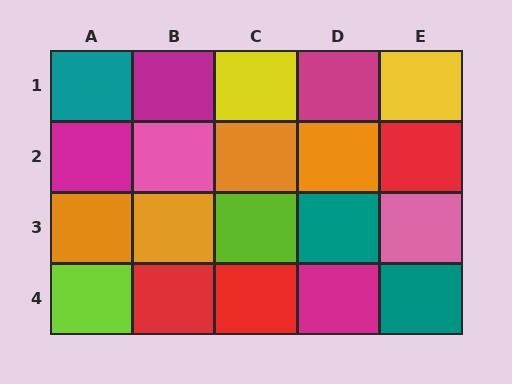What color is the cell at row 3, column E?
Pink.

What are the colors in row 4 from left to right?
Lime, red, red, magenta, teal.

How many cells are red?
3 cells are red.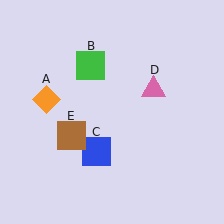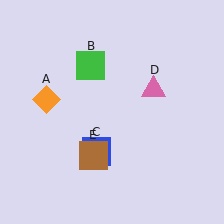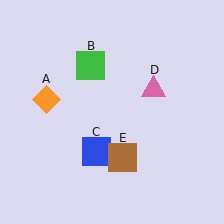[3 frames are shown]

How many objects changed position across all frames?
1 object changed position: brown square (object E).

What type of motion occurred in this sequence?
The brown square (object E) rotated counterclockwise around the center of the scene.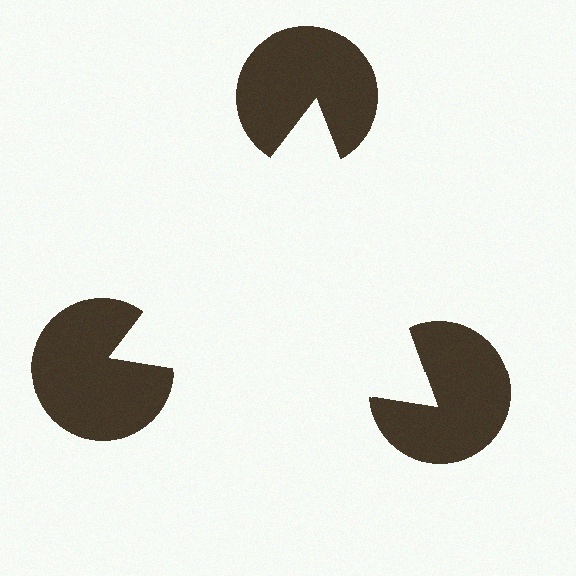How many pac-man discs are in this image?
There are 3 — one at each vertex of the illusory triangle.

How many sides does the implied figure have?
3 sides.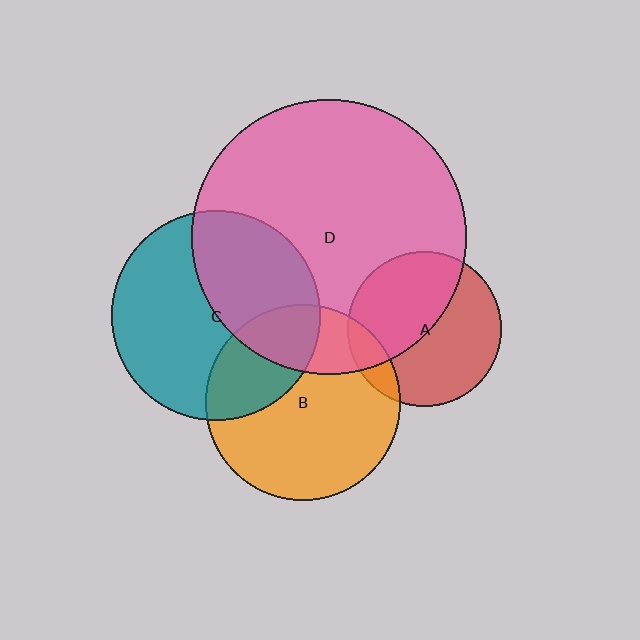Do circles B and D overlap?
Yes.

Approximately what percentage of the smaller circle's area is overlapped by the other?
Approximately 25%.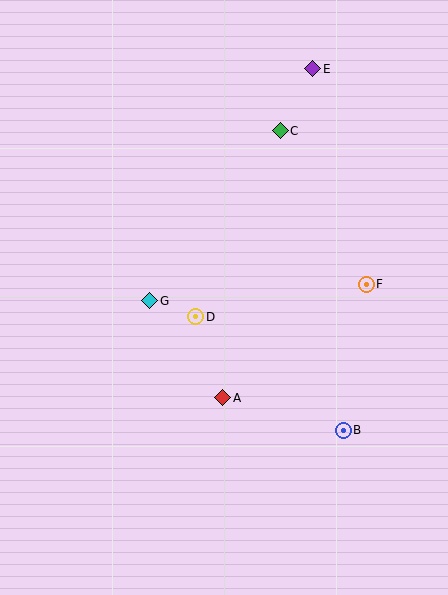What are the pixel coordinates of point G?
Point G is at (150, 301).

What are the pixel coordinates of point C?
Point C is at (280, 131).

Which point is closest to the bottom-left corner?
Point A is closest to the bottom-left corner.